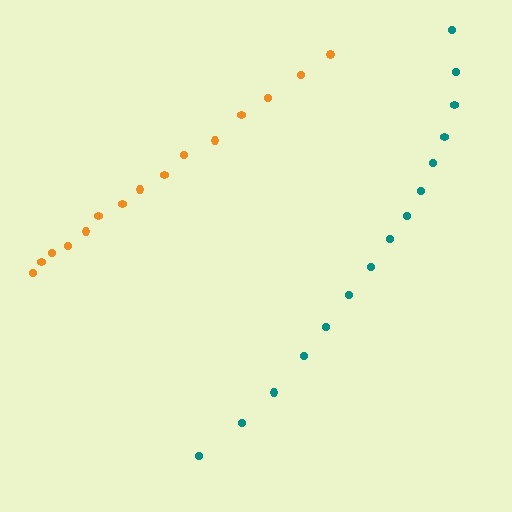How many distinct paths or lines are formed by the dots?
There are 2 distinct paths.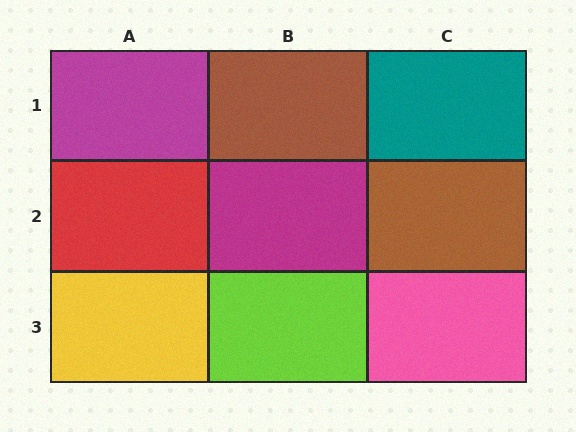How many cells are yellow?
1 cell is yellow.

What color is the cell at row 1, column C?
Teal.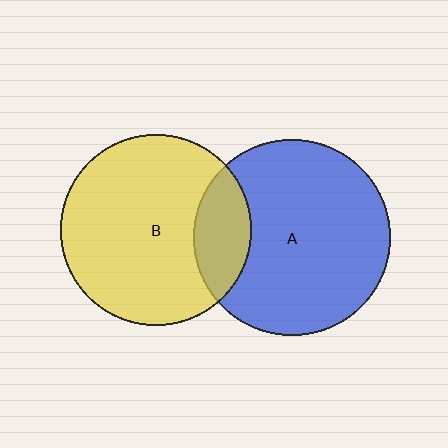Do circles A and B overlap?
Yes.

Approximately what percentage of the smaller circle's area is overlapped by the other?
Approximately 20%.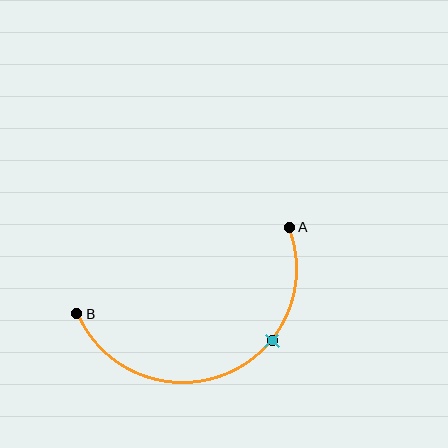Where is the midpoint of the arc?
The arc midpoint is the point on the curve farthest from the straight line joining A and B. It sits below that line.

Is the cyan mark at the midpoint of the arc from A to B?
No. The cyan mark lies on the arc but is closer to endpoint A. The arc midpoint would be at the point on the curve equidistant along the arc from both A and B.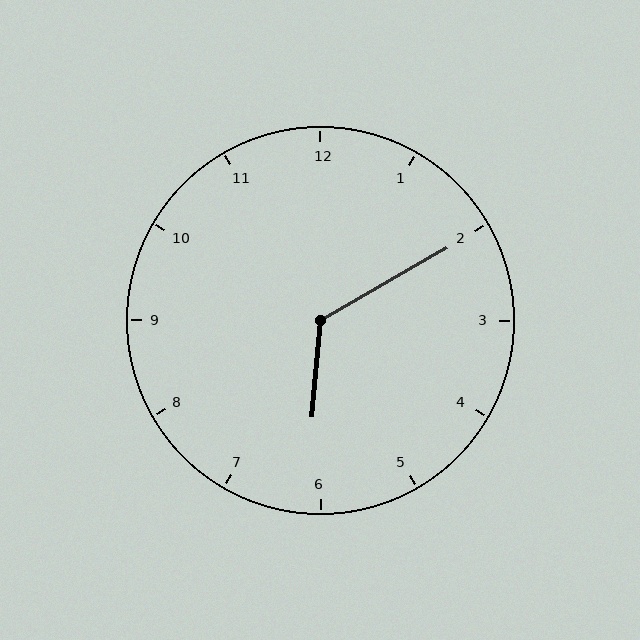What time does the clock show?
6:10.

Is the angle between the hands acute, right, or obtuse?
It is obtuse.